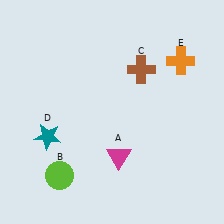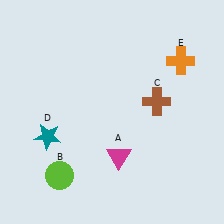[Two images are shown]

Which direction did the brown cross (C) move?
The brown cross (C) moved down.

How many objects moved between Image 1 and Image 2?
1 object moved between the two images.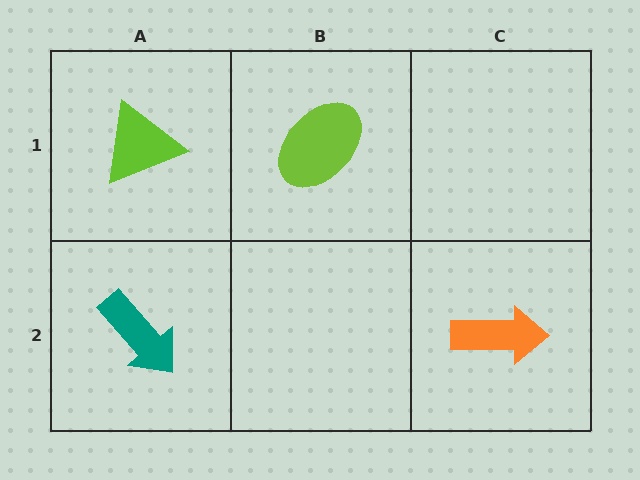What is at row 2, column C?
An orange arrow.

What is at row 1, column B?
A lime ellipse.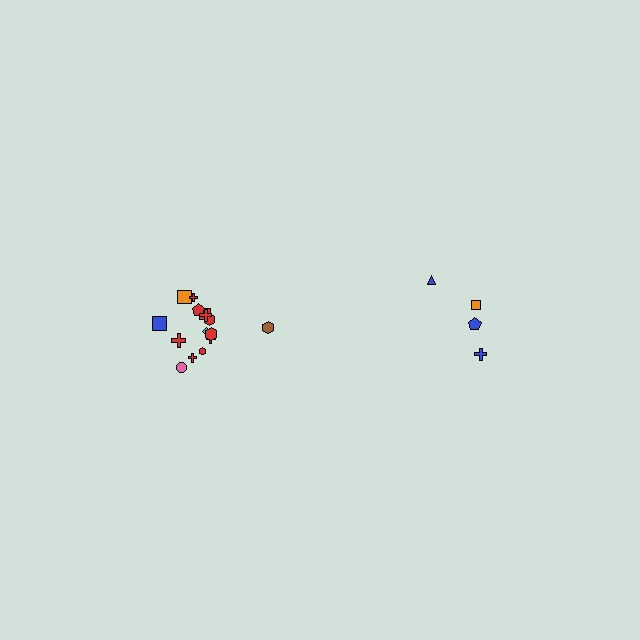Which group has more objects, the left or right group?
The left group.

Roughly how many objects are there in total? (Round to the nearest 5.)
Roughly 20 objects in total.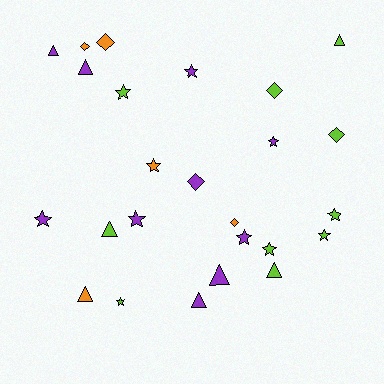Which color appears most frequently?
Lime, with 10 objects.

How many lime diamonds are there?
There are 2 lime diamonds.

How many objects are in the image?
There are 25 objects.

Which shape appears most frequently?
Star, with 11 objects.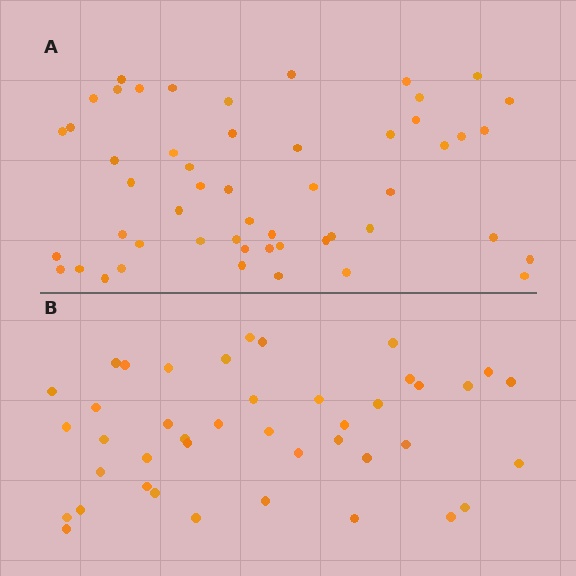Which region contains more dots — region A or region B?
Region A (the top region) has more dots.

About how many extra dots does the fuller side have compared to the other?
Region A has roughly 10 or so more dots than region B.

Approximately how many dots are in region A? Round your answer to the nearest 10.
About 50 dots. (The exact count is 52, which rounds to 50.)